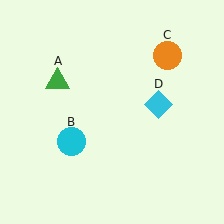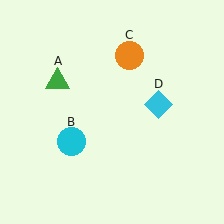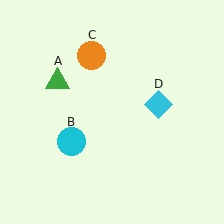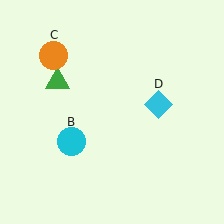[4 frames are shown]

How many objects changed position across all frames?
1 object changed position: orange circle (object C).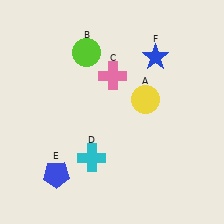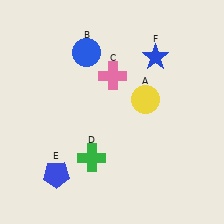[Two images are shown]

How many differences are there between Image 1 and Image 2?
There are 2 differences between the two images.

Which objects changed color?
B changed from lime to blue. D changed from cyan to green.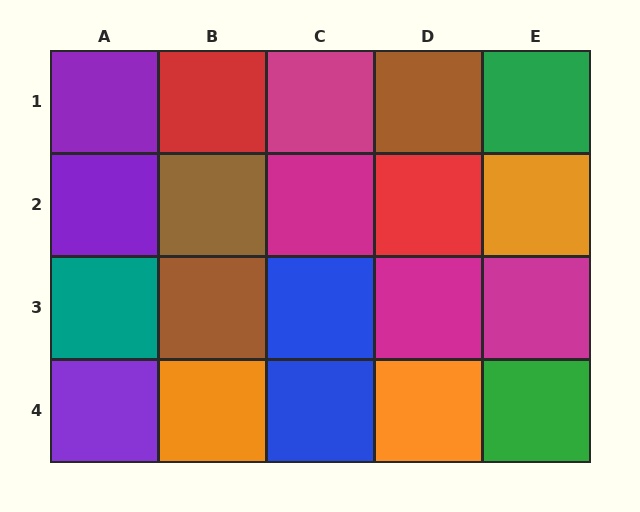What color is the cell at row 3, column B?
Brown.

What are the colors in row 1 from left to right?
Purple, red, magenta, brown, green.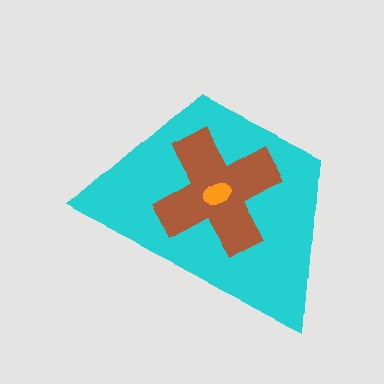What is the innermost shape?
The orange ellipse.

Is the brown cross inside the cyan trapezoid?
Yes.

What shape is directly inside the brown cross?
The orange ellipse.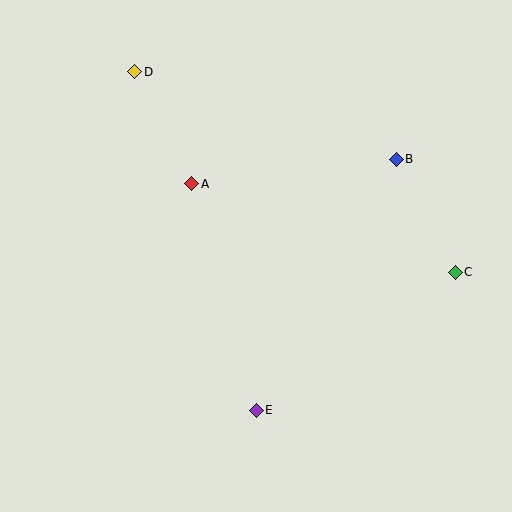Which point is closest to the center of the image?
Point A at (192, 184) is closest to the center.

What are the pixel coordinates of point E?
Point E is at (256, 410).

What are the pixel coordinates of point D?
Point D is at (135, 72).